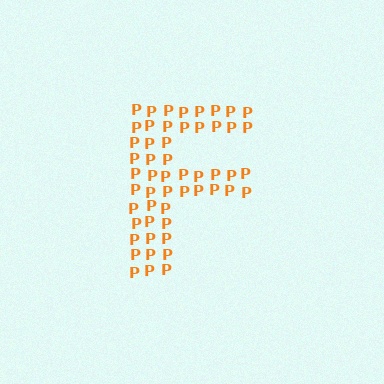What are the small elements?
The small elements are letter P's.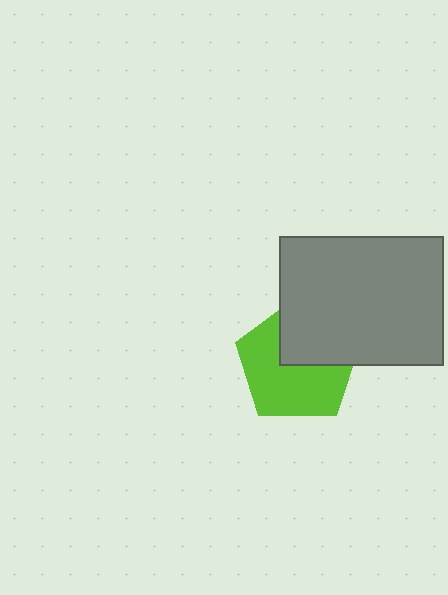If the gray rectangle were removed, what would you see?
You would see the complete lime pentagon.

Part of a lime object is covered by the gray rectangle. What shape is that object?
It is a pentagon.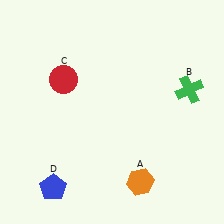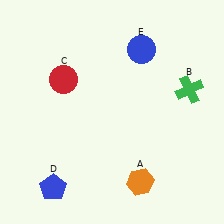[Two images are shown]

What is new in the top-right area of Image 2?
A blue circle (E) was added in the top-right area of Image 2.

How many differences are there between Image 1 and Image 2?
There is 1 difference between the two images.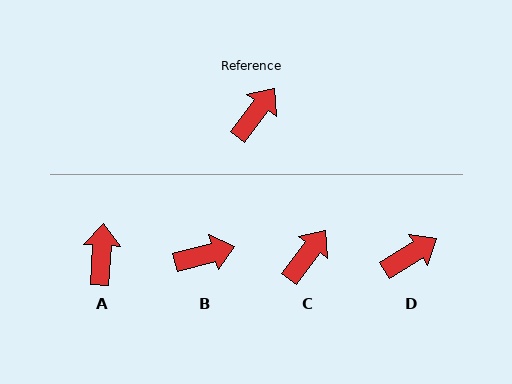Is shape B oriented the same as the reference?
No, it is off by about 38 degrees.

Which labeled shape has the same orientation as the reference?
C.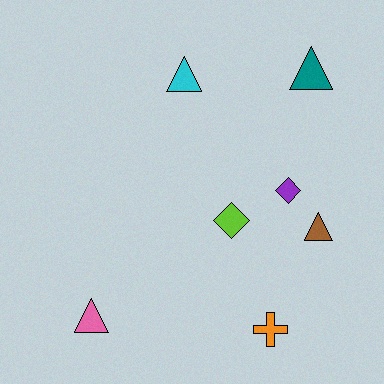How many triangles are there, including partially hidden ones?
There are 4 triangles.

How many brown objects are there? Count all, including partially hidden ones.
There is 1 brown object.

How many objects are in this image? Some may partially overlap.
There are 7 objects.